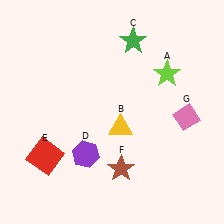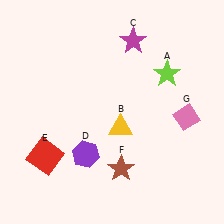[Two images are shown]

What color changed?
The star (C) changed from green in Image 1 to magenta in Image 2.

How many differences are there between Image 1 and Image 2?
There is 1 difference between the two images.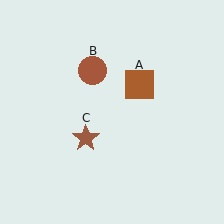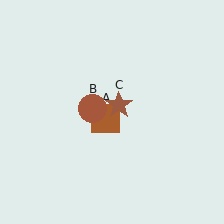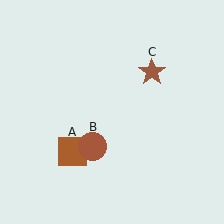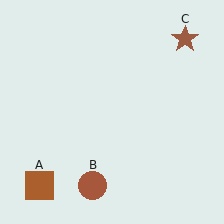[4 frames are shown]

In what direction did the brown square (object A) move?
The brown square (object A) moved down and to the left.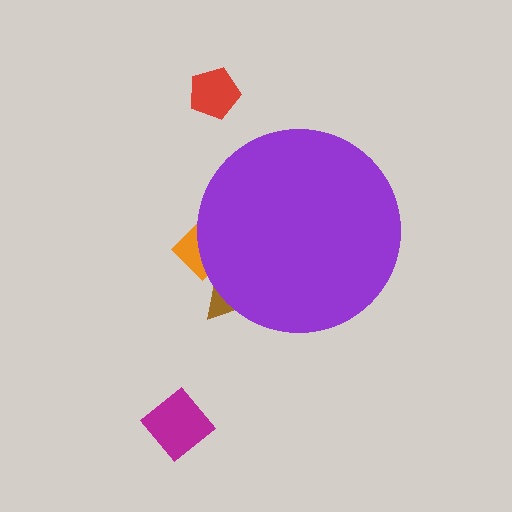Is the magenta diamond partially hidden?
No, the magenta diamond is fully visible.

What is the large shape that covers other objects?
A purple circle.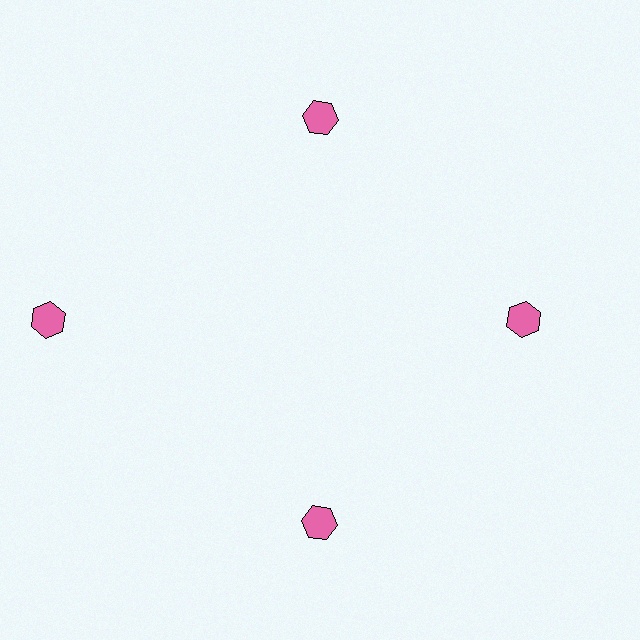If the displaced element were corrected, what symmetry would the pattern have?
It would have 4-fold rotational symmetry — the pattern would map onto itself every 90 degrees.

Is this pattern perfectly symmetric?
No. The 4 pink hexagons are arranged in a ring, but one element near the 9 o'clock position is pushed outward from the center, breaking the 4-fold rotational symmetry.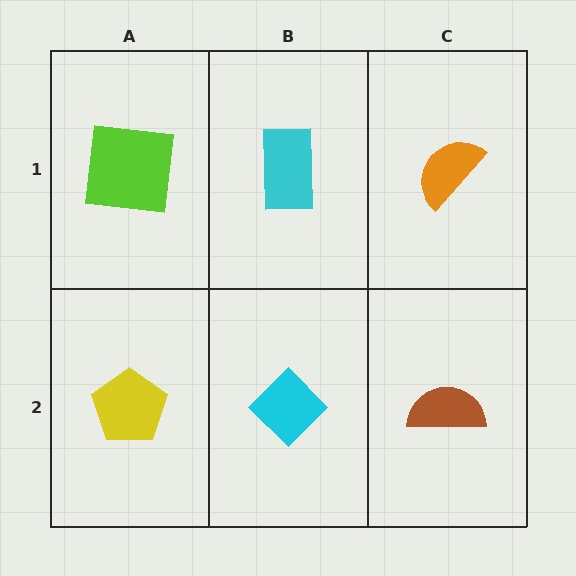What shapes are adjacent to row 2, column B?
A cyan rectangle (row 1, column B), a yellow pentagon (row 2, column A), a brown semicircle (row 2, column C).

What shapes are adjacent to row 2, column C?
An orange semicircle (row 1, column C), a cyan diamond (row 2, column B).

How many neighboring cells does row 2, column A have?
2.